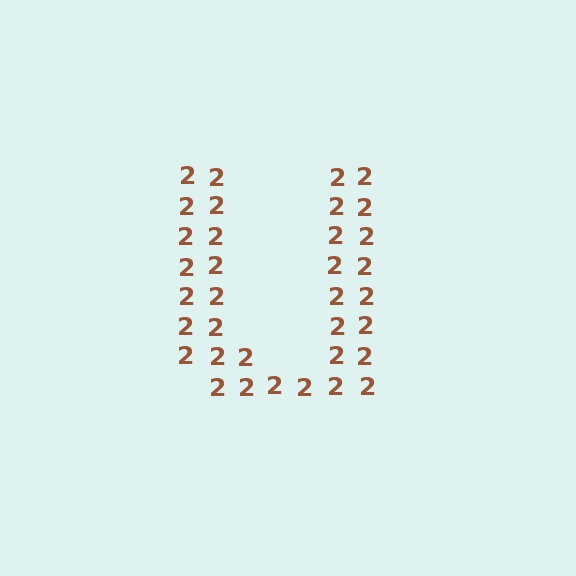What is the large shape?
The large shape is the letter U.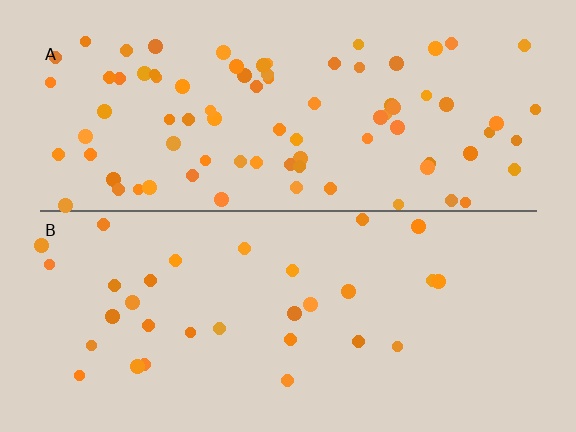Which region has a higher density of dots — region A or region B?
A (the top).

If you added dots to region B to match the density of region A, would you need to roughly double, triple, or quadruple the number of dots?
Approximately triple.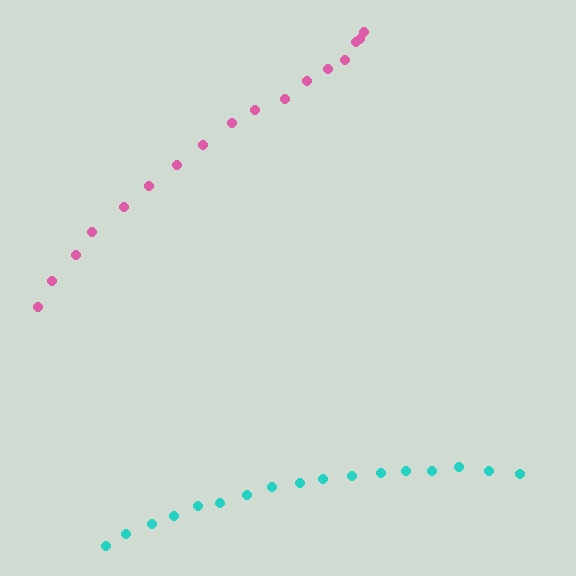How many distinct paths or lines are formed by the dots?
There are 2 distinct paths.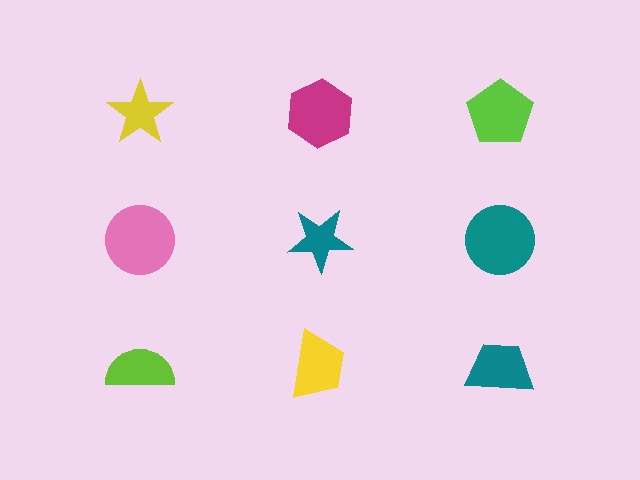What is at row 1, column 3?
A lime pentagon.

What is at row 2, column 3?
A teal circle.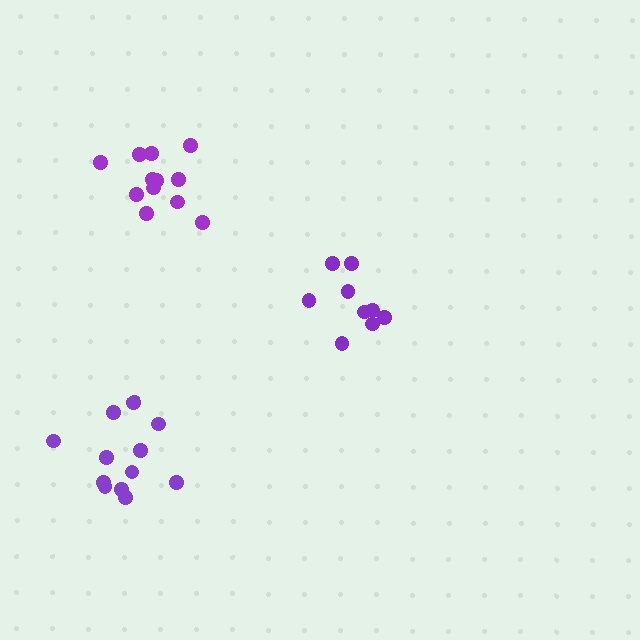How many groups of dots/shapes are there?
There are 3 groups.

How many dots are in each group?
Group 1: 9 dots, Group 2: 12 dots, Group 3: 12 dots (33 total).